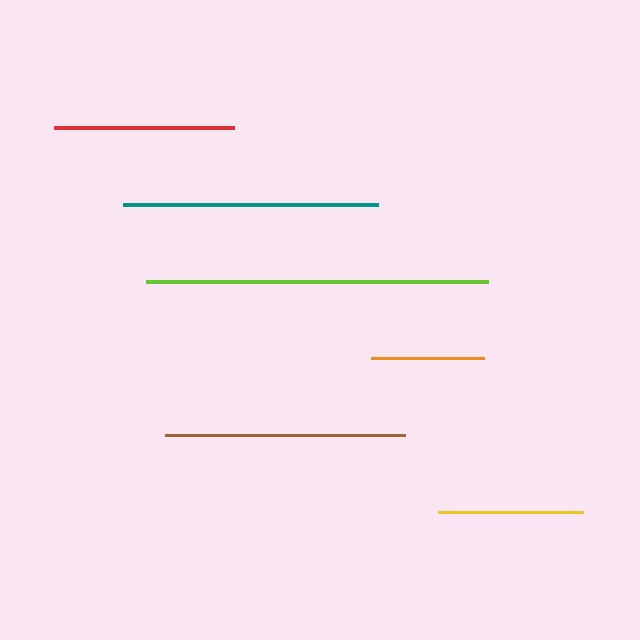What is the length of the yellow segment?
The yellow segment is approximately 145 pixels long.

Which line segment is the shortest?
The orange line is the shortest at approximately 113 pixels.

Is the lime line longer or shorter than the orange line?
The lime line is longer than the orange line.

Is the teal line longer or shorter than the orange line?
The teal line is longer than the orange line.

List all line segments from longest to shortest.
From longest to shortest: lime, teal, brown, red, yellow, orange.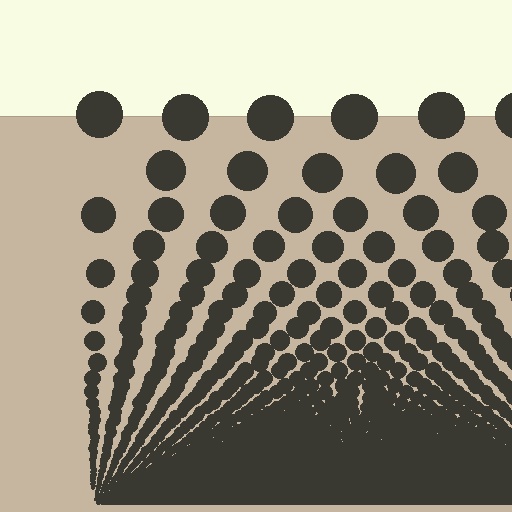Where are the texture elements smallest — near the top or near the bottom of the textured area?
Near the bottom.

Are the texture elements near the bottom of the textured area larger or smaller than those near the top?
Smaller. The gradient is inverted — elements near the bottom are smaller and denser.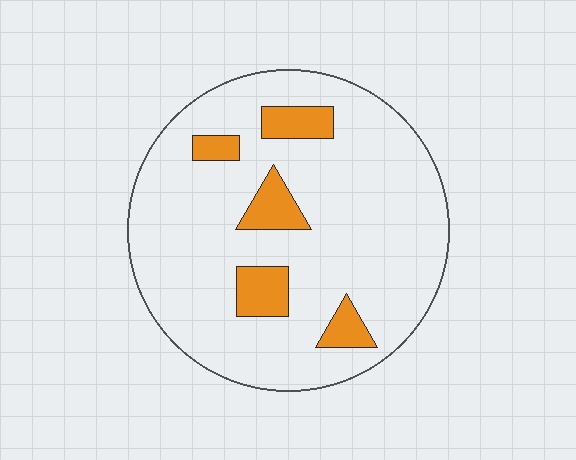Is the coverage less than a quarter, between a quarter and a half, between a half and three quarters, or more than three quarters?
Less than a quarter.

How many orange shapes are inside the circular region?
5.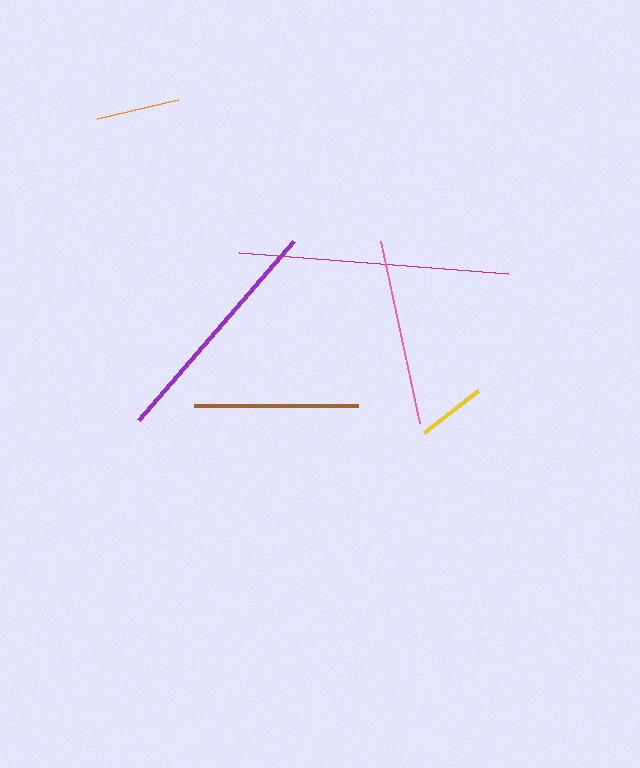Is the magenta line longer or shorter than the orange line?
The magenta line is longer than the orange line.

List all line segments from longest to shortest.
From longest to shortest: magenta, purple, pink, brown, orange, yellow.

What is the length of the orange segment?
The orange segment is approximately 83 pixels long.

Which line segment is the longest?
The magenta line is the longest at approximately 269 pixels.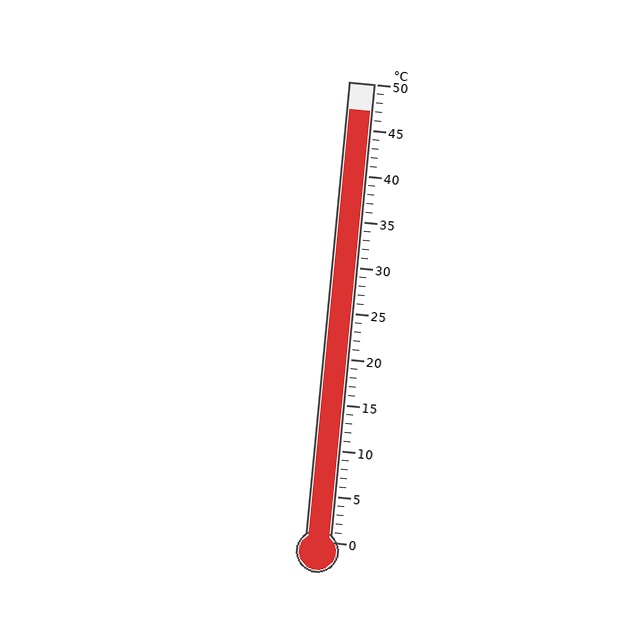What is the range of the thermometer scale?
The thermometer scale ranges from 0°C to 50°C.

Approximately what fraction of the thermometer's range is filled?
The thermometer is filled to approximately 95% of its range.